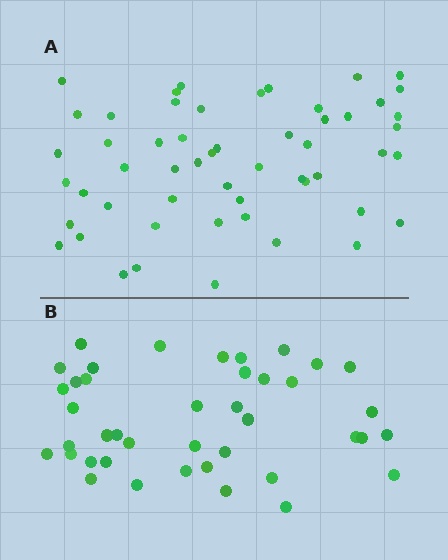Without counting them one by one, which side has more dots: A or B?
Region A (the top region) has more dots.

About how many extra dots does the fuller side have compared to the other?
Region A has approximately 15 more dots than region B.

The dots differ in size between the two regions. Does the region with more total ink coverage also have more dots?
No. Region B has more total ink coverage because its dots are larger, but region A actually contains more individual dots. Total area can be misleading — the number of items is what matters here.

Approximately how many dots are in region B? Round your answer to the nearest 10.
About 40 dots. (The exact count is 41, which rounds to 40.)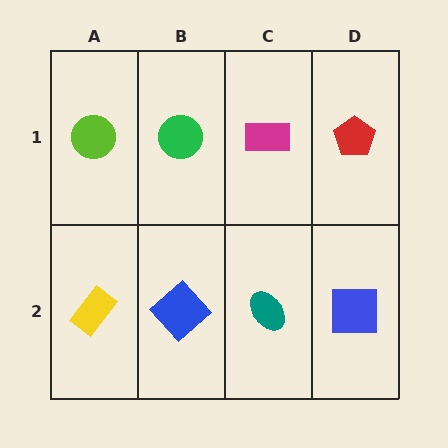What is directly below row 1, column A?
A yellow rectangle.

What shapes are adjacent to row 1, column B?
A blue diamond (row 2, column B), a lime circle (row 1, column A), a magenta rectangle (row 1, column C).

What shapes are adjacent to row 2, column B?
A green circle (row 1, column B), a yellow rectangle (row 2, column A), a teal ellipse (row 2, column C).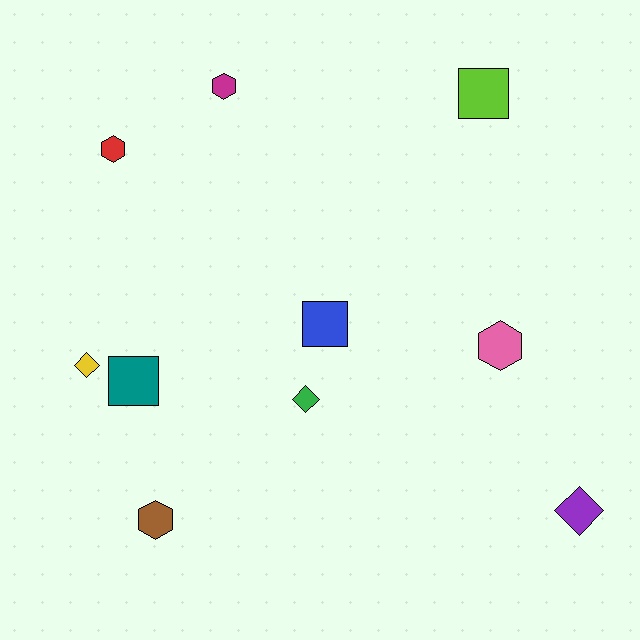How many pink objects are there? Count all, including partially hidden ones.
There is 1 pink object.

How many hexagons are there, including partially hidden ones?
There are 4 hexagons.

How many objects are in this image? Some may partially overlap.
There are 10 objects.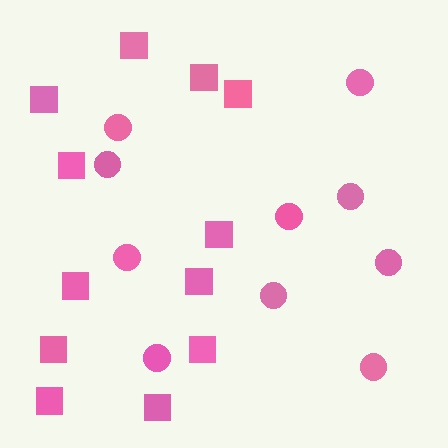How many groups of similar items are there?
There are 2 groups: one group of squares (12) and one group of circles (10).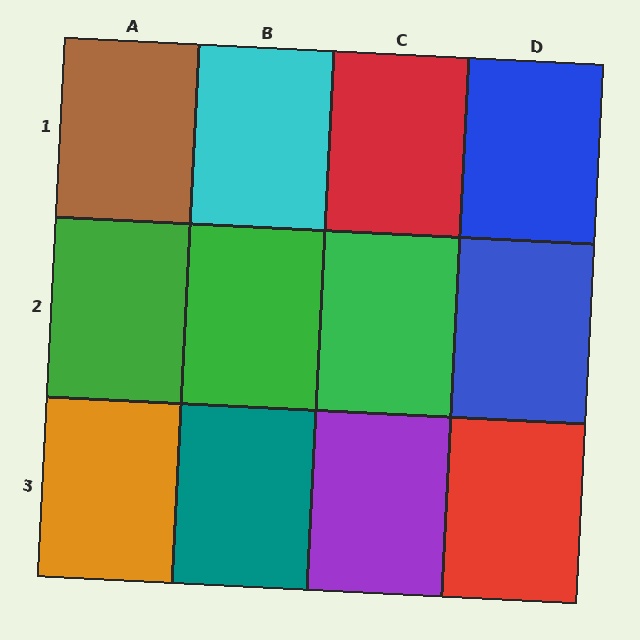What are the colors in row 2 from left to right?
Green, green, green, blue.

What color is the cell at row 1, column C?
Red.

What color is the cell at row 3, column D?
Red.